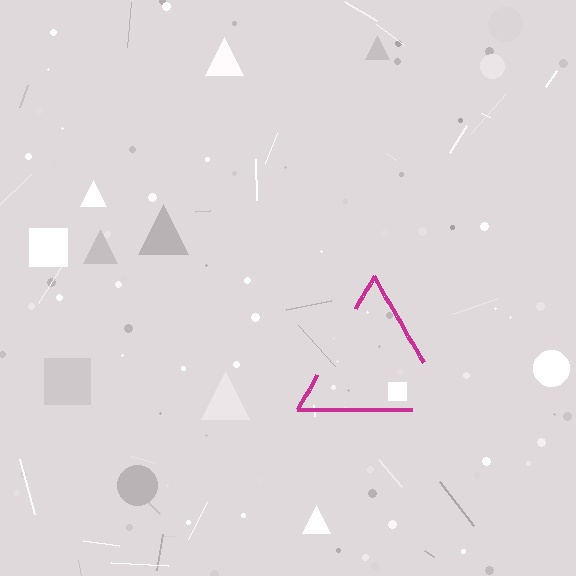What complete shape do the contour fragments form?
The contour fragments form a triangle.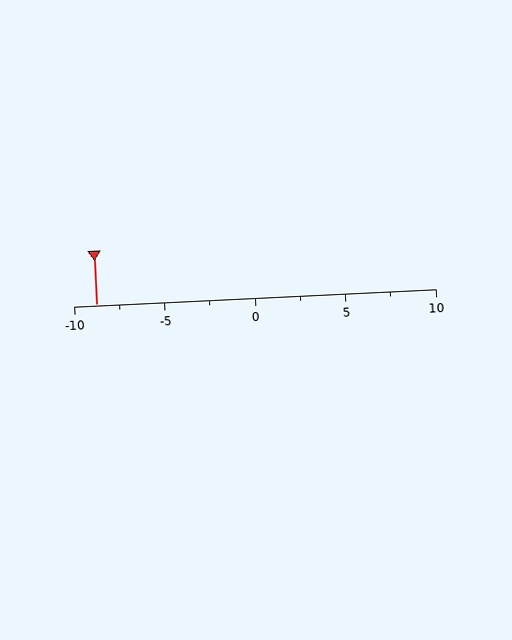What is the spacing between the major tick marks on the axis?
The major ticks are spaced 5 apart.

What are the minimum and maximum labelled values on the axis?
The axis runs from -10 to 10.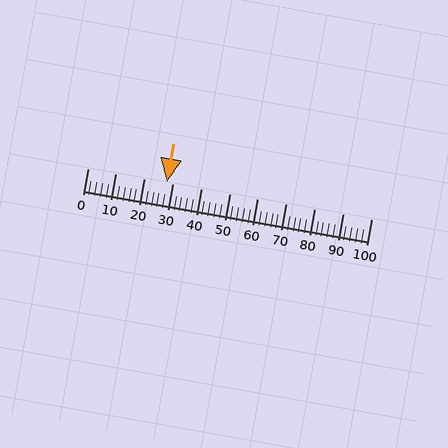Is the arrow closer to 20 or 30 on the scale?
The arrow is closer to 30.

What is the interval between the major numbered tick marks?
The major tick marks are spaced 10 units apart.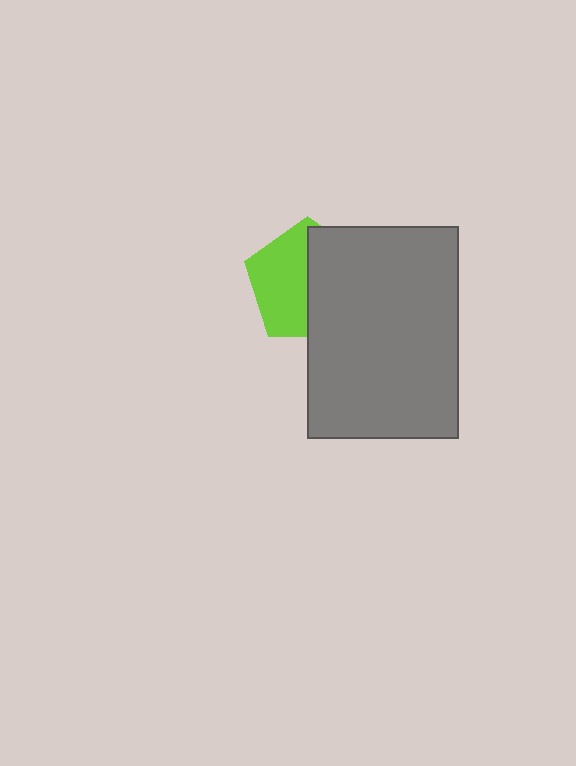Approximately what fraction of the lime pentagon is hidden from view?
Roughly 50% of the lime pentagon is hidden behind the gray rectangle.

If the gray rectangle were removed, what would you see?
You would see the complete lime pentagon.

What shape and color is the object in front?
The object in front is a gray rectangle.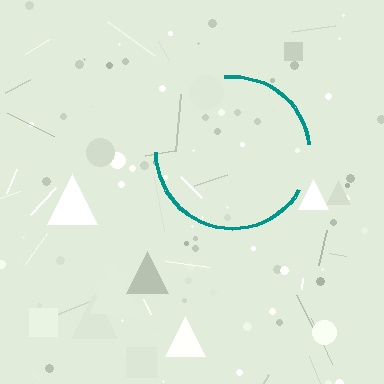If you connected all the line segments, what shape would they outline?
They would outline a circle.